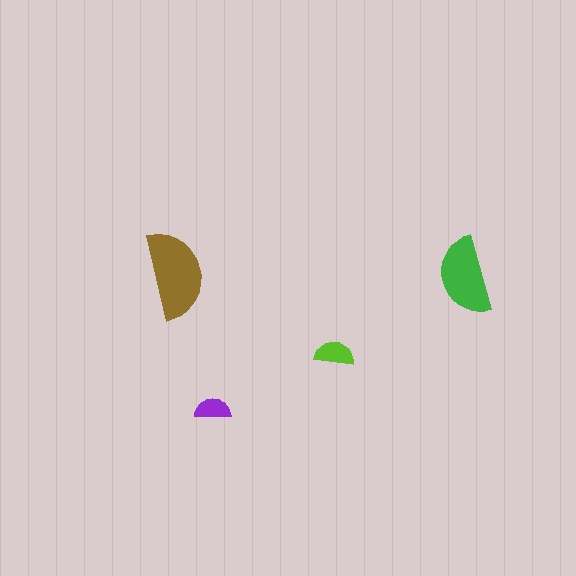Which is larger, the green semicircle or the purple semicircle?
The green one.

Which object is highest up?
The brown semicircle is topmost.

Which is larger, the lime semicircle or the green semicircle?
The green one.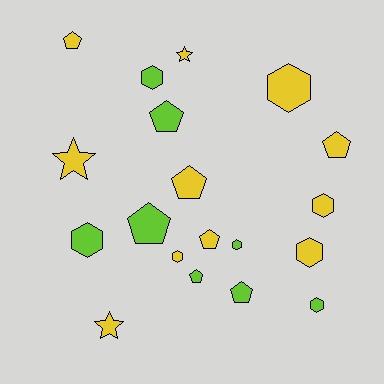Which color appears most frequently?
Yellow, with 11 objects.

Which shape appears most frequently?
Hexagon, with 8 objects.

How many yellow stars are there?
There are 3 yellow stars.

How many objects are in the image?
There are 19 objects.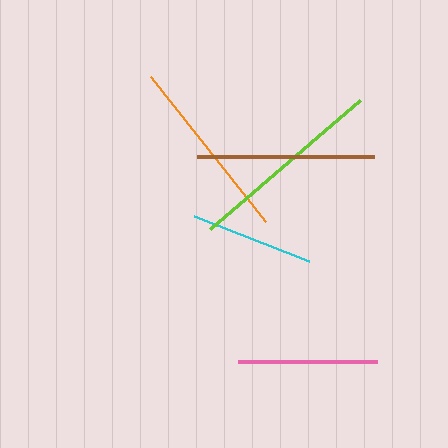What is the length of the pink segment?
The pink segment is approximately 138 pixels long.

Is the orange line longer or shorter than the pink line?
The orange line is longer than the pink line.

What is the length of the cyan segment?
The cyan segment is approximately 124 pixels long.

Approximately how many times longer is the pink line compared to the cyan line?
The pink line is approximately 1.1 times the length of the cyan line.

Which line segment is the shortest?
The cyan line is the shortest at approximately 124 pixels.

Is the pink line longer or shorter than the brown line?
The brown line is longer than the pink line.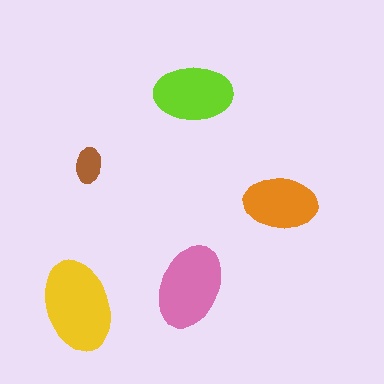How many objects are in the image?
There are 5 objects in the image.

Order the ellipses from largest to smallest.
the yellow one, the pink one, the lime one, the orange one, the brown one.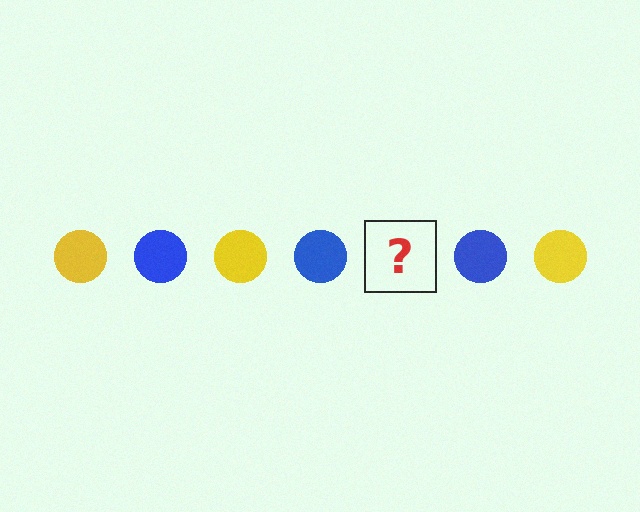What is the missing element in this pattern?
The missing element is a yellow circle.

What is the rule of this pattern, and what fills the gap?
The rule is that the pattern cycles through yellow, blue circles. The gap should be filled with a yellow circle.